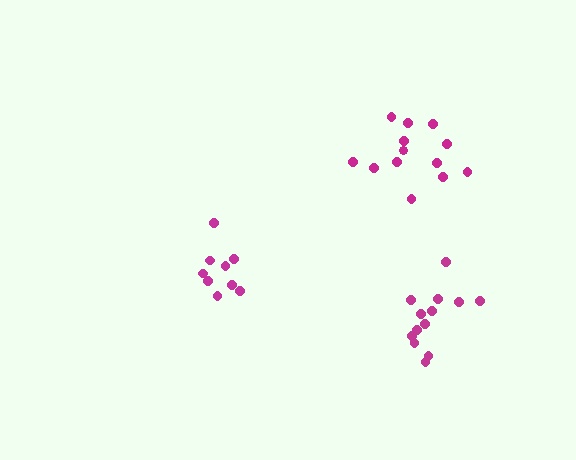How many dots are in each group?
Group 1: 13 dots, Group 2: 9 dots, Group 3: 13 dots (35 total).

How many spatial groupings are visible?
There are 3 spatial groupings.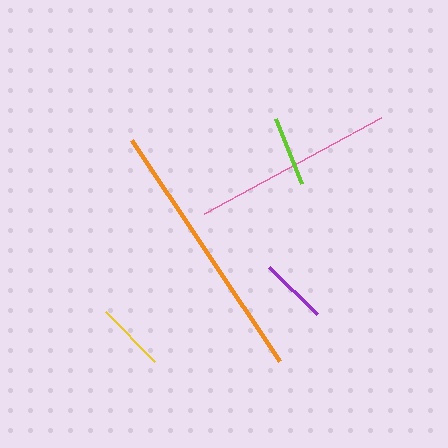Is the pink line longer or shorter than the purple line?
The pink line is longer than the purple line.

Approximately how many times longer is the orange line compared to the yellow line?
The orange line is approximately 3.8 times the length of the yellow line.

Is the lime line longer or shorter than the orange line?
The orange line is longer than the lime line.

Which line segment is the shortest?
The purple line is the shortest at approximately 68 pixels.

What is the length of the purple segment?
The purple segment is approximately 68 pixels long.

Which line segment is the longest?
The orange line is the longest at approximately 266 pixels.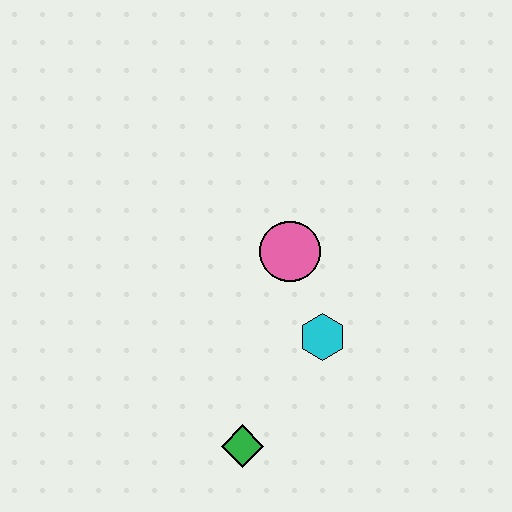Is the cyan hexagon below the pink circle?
Yes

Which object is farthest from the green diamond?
The pink circle is farthest from the green diamond.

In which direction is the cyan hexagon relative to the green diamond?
The cyan hexagon is above the green diamond.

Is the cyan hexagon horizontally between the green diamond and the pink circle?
No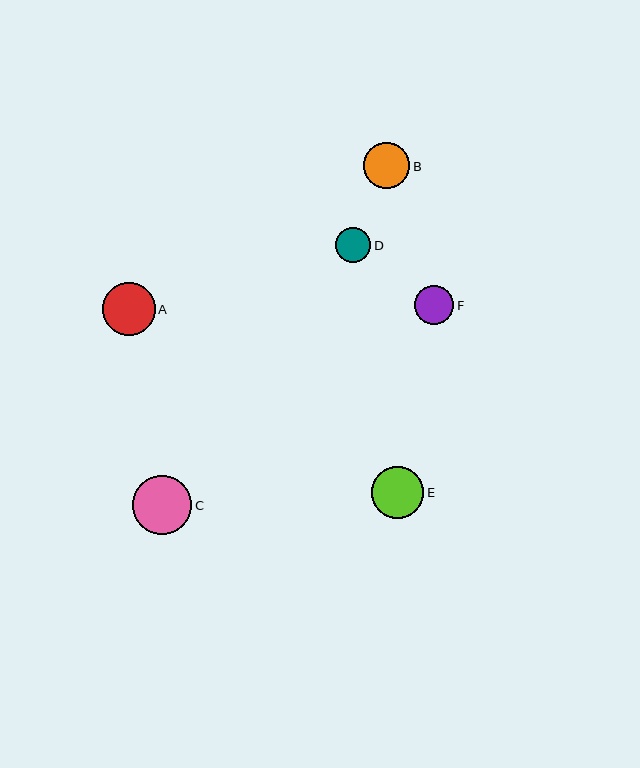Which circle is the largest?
Circle C is the largest with a size of approximately 59 pixels.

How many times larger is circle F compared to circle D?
Circle F is approximately 1.1 times the size of circle D.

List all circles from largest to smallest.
From largest to smallest: C, A, E, B, F, D.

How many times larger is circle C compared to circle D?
Circle C is approximately 1.7 times the size of circle D.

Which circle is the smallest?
Circle D is the smallest with a size of approximately 35 pixels.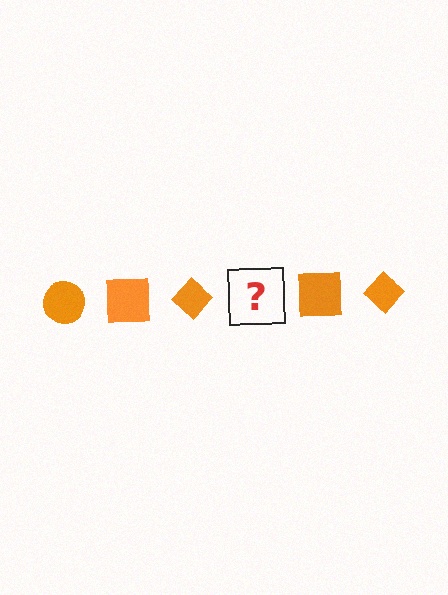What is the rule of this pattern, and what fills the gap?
The rule is that the pattern cycles through circle, square, diamond shapes in orange. The gap should be filled with an orange circle.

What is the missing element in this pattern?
The missing element is an orange circle.